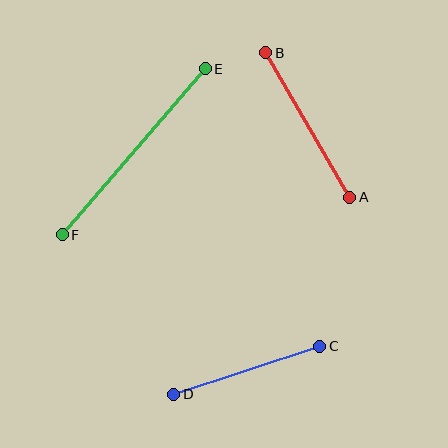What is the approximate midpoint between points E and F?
The midpoint is at approximately (134, 152) pixels.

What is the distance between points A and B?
The distance is approximately 167 pixels.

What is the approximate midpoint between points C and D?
The midpoint is at approximately (247, 370) pixels.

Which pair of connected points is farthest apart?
Points E and F are farthest apart.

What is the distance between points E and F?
The distance is approximately 219 pixels.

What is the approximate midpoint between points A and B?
The midpoint is at approximately (308, 125) pixels.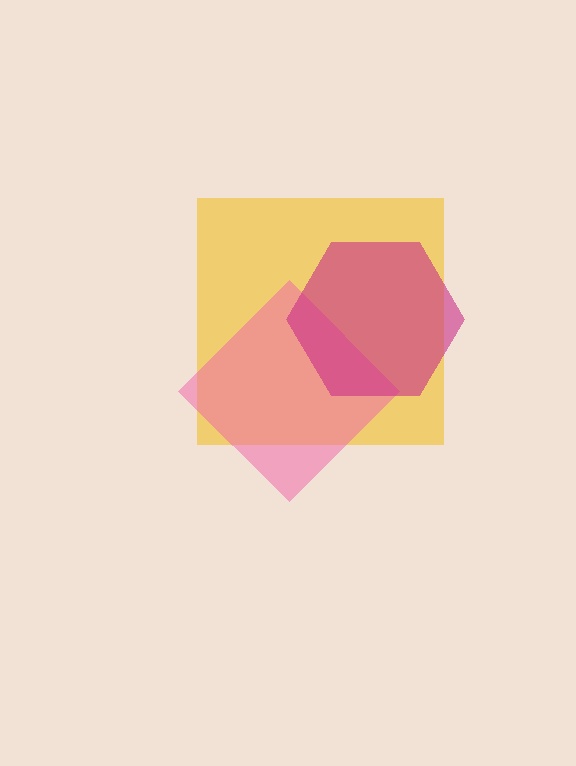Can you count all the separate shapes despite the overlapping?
Yes, there are 3 separate shapes.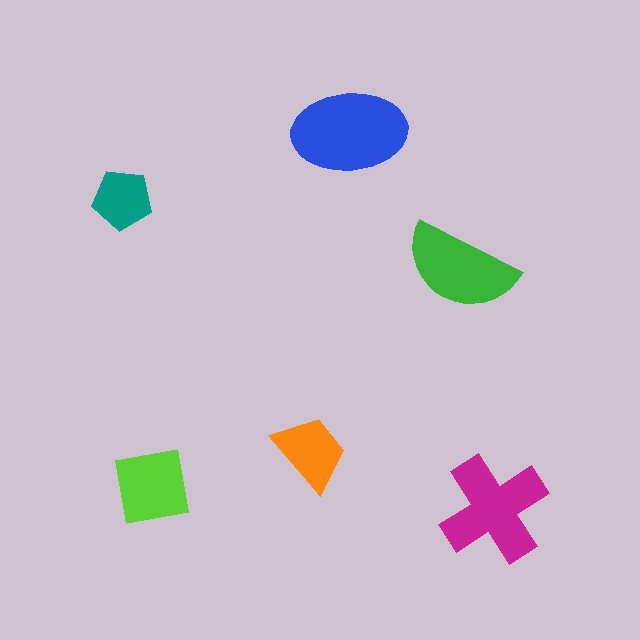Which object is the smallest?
The teal pentagon.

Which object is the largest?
The blue ellipse.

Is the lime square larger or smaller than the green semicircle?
Smaller.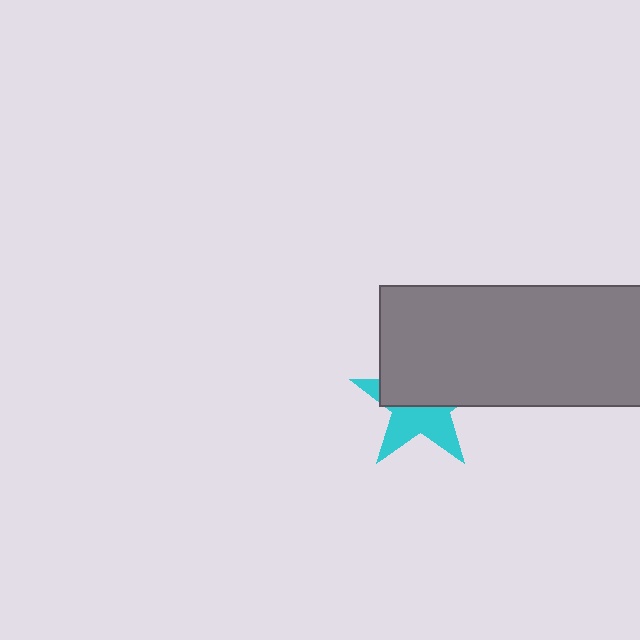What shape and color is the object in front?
The object in front is a gray rectangle.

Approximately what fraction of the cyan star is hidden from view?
Roughly 54% of the cyan star is hidden behind the gray rectangle.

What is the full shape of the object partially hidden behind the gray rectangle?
The partially hidden object is a cyan star.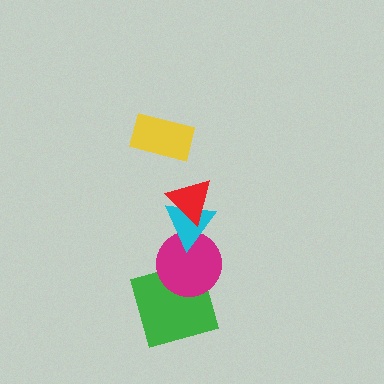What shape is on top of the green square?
The magenta circle is on top of the green square.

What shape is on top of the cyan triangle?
The red triangle is on top of the cyan triangle.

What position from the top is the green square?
The green square is 5th from the top.